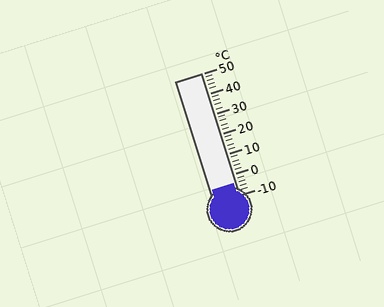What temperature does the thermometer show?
The thermometer shows approximately -4°C.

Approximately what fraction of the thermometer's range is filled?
The thermometer is filled to approximately 10% of its range.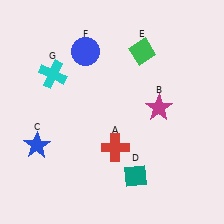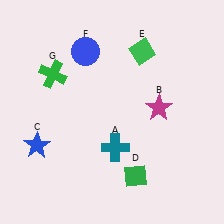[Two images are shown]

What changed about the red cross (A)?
In Image 1, A is red. In Image 2, it changed to teal.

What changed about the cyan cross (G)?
In Image 1, G is cyan. In Image 2, it changed to green.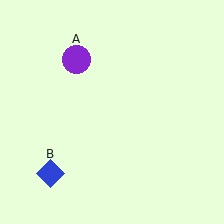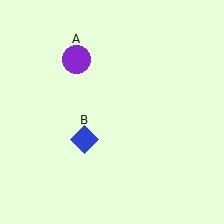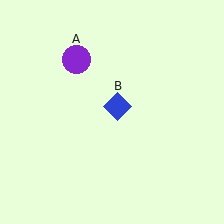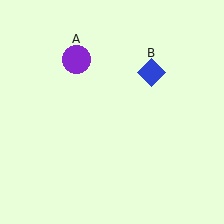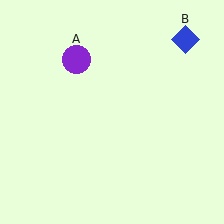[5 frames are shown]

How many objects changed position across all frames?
1 object changed position: blue diamond (object B).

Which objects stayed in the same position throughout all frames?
Purple circle (object A) remained stationary.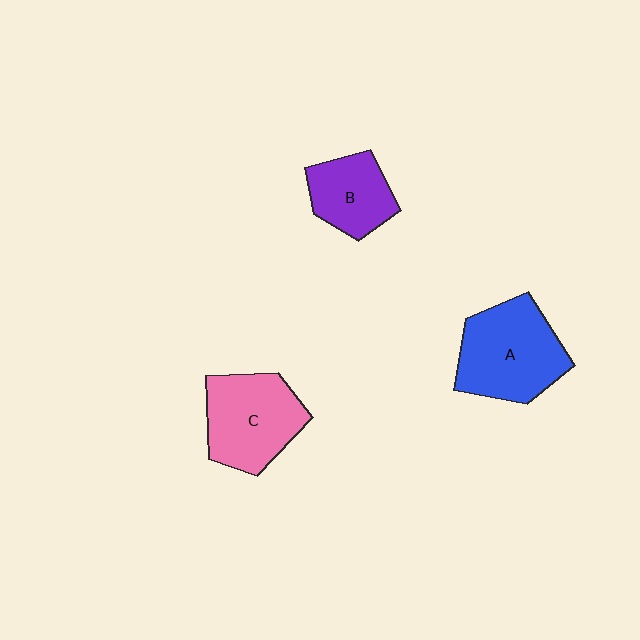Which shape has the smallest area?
Shape B (purple).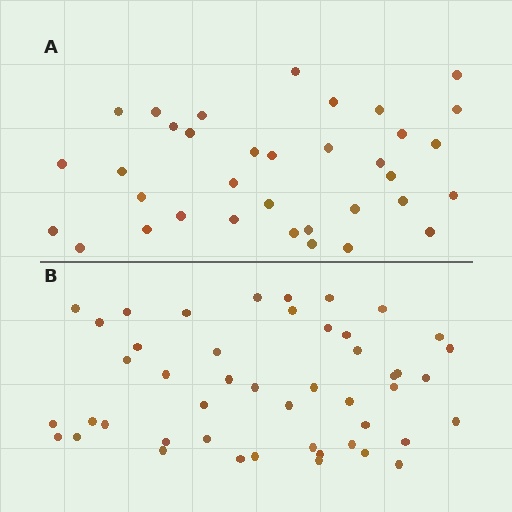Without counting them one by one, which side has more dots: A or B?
Region B (the bottom region) has more dots.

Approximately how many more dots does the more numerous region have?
Region B has roughly 12 or so more dots than region A.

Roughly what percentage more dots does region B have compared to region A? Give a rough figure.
About 35% more.